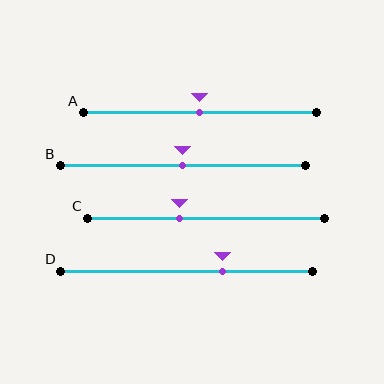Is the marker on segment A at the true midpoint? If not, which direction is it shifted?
Yes, the marker on segment A is at the true midpoint.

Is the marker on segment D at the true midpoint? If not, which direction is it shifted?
No, the marker on segment D is shifted to the right by about 14% of the segment length.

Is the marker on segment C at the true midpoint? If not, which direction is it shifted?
No, the marker on segment C is shifted to the left by about 11% of the segment length.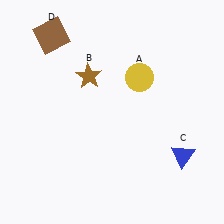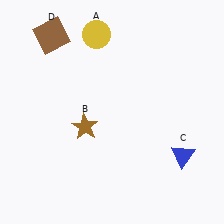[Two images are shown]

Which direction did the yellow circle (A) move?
The yellow circle (A) moved left.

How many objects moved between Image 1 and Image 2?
2 objects moved between the two images.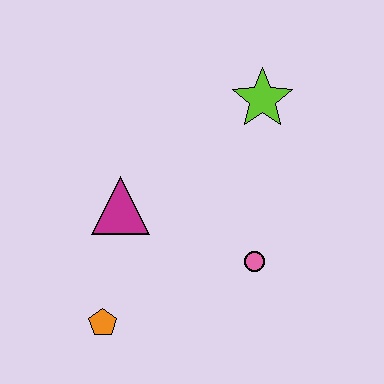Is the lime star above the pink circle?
Yes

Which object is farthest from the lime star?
The orange pentagon is farthest from the lime star.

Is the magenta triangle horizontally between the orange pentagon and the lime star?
Yes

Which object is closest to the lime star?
The pink circle is closest to the lime star.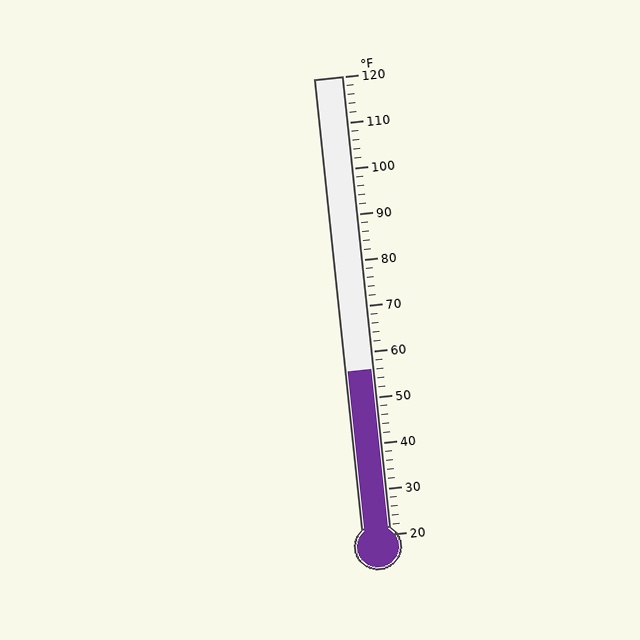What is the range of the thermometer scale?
The thermometer scale ranges from 20°F to 120°F.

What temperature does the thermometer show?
The thermometer shows approximately 56°F.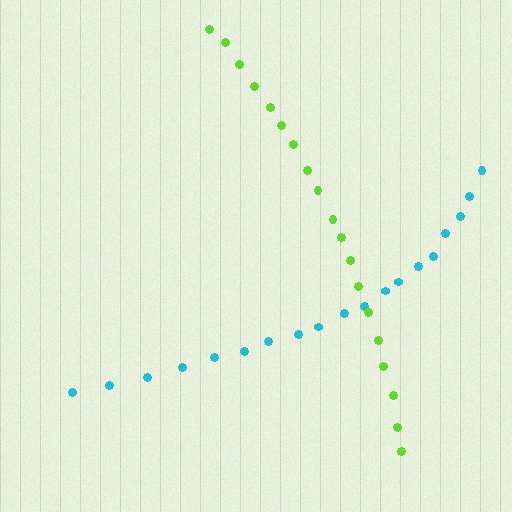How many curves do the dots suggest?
There are 2 distinct paths.